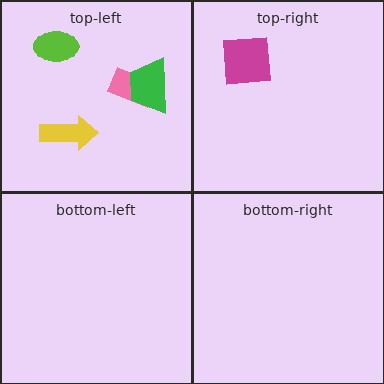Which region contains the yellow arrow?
The top-left region.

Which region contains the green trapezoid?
The top-left region.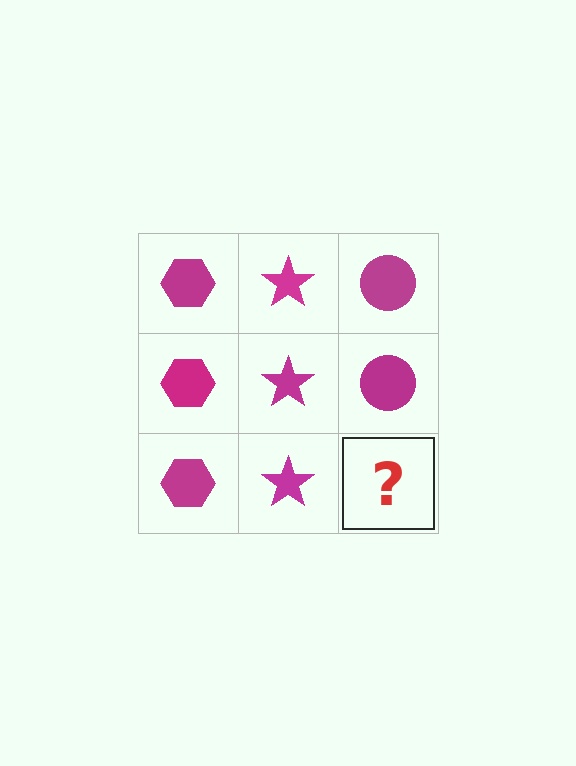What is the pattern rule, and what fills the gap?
The rule is that each column has a consistent shape. The gap should be filled with a magenta circle.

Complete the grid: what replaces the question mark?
The question mark should be replaced with a magenta circle.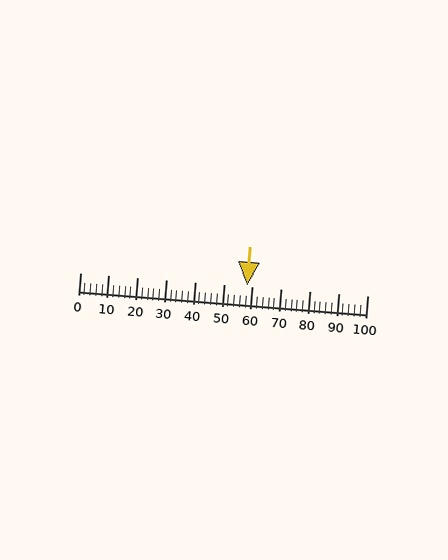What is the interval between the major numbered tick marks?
The major tick marks are spaced 10 units apart.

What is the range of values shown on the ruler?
The ruler shows values from 0 to 100.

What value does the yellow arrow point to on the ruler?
The yellow arrow points to approximately 58.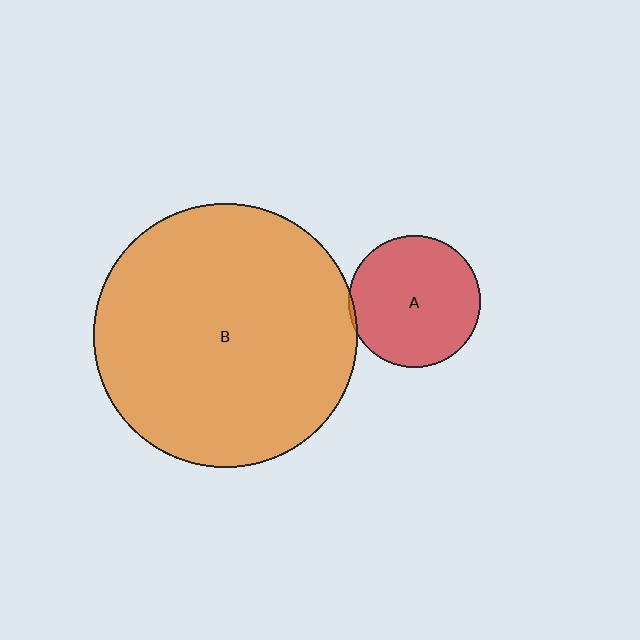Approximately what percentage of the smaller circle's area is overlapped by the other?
Approximately 5%.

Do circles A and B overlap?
Yes.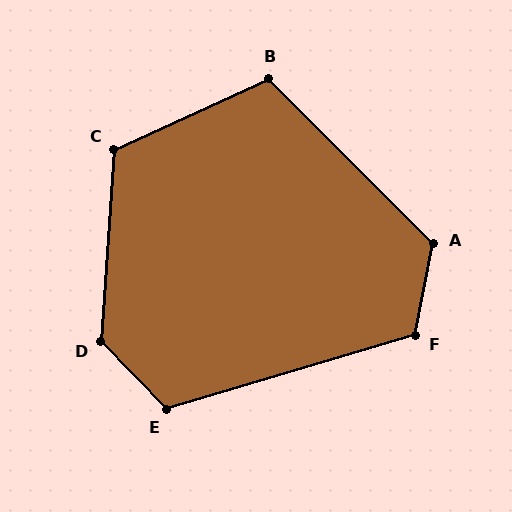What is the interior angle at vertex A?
Approximately 124 degrees (obtuse).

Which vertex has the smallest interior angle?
B, at approximately 110 degrees.